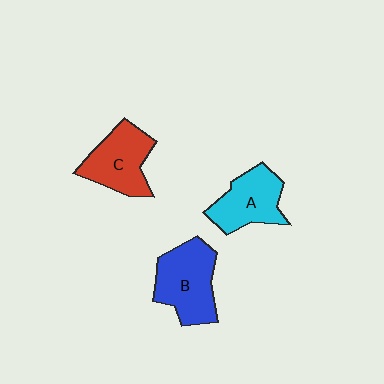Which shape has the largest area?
Shape B (blue).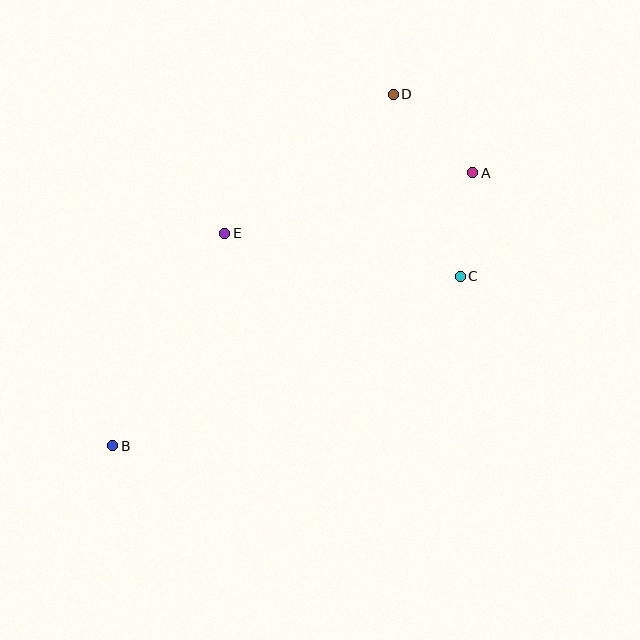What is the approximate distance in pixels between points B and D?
The distance between B and D is approximately 450 pixels.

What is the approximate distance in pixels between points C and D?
The distance between C and D is approximately 194 pixels.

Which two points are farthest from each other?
Points A and B are farthest from each other.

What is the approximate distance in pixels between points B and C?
The distance between B and C is approximately 386 pixels.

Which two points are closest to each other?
Points A and C are closest to each other.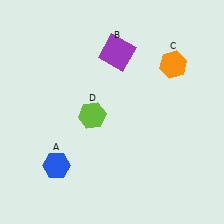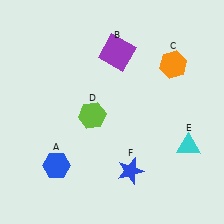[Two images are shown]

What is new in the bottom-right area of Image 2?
A blue star (F) was added in the bottom-right area of Image 2.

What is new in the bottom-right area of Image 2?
A cyan triangle (E) was added in the bottom-right area of Image 2.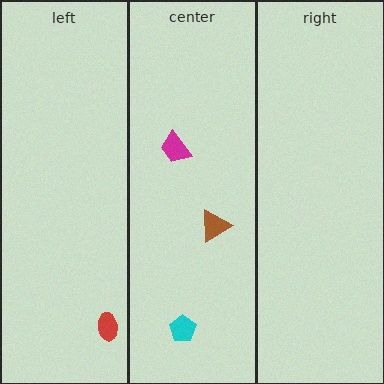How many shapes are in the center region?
3.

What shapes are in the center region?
The cyan pentagon, the brown triangle, the magenta trapezoid.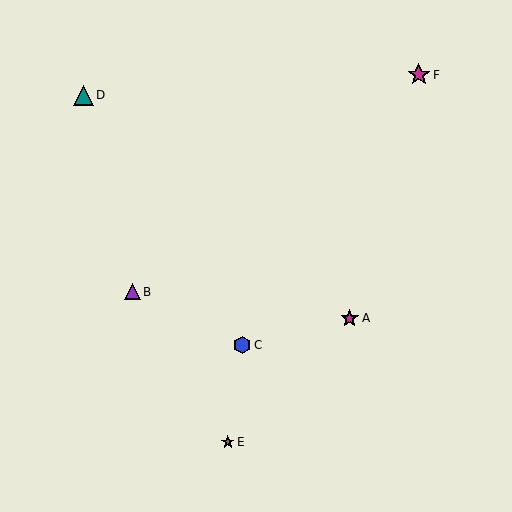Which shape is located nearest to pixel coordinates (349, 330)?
The magenta star (labeled A) at (350, 318) is nearest to that location.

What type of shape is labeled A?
Shape A is a magenta star.